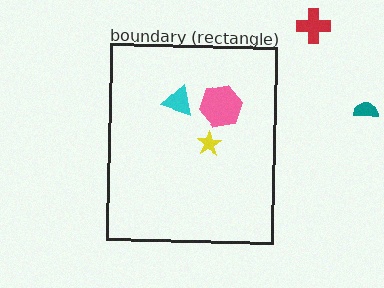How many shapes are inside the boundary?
3 inside, 2 outside.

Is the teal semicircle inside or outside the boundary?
Outside.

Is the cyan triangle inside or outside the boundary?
Inside.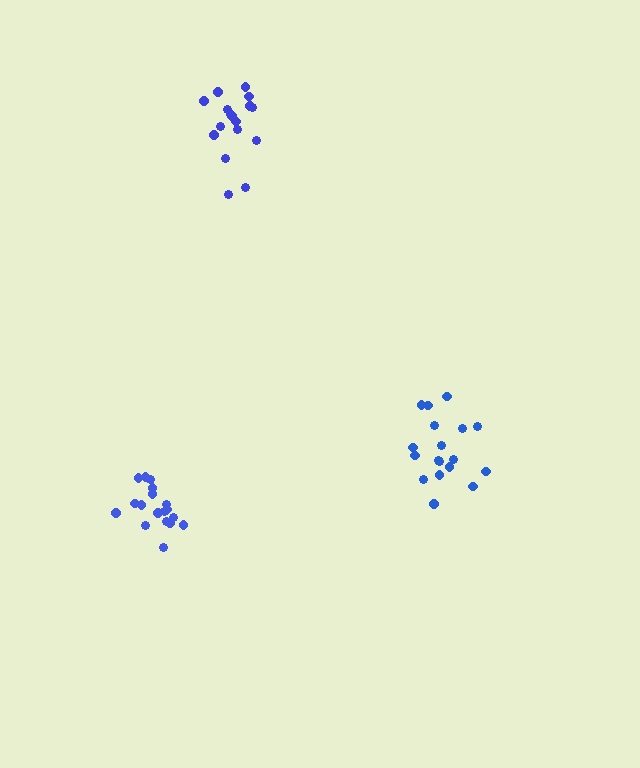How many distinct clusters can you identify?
There are 3 distinct clusters.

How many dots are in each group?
Group 1: 18 dots, Group 2: 17 dots, Group 3: 18 dots (53 total).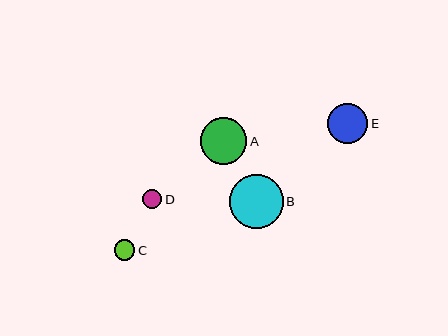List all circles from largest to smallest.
From largest to smallest: B, A, E, C, D.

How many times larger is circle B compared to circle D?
Circle B is approximately 2.8 times the size of circle D.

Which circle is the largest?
Circle B is the largest with a size of approximately 54 pixels.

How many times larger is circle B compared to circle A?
Circle B is approximately 1.2 times the size of circle A.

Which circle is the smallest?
Circle D is the smallest with a size of approximately 19 pixels.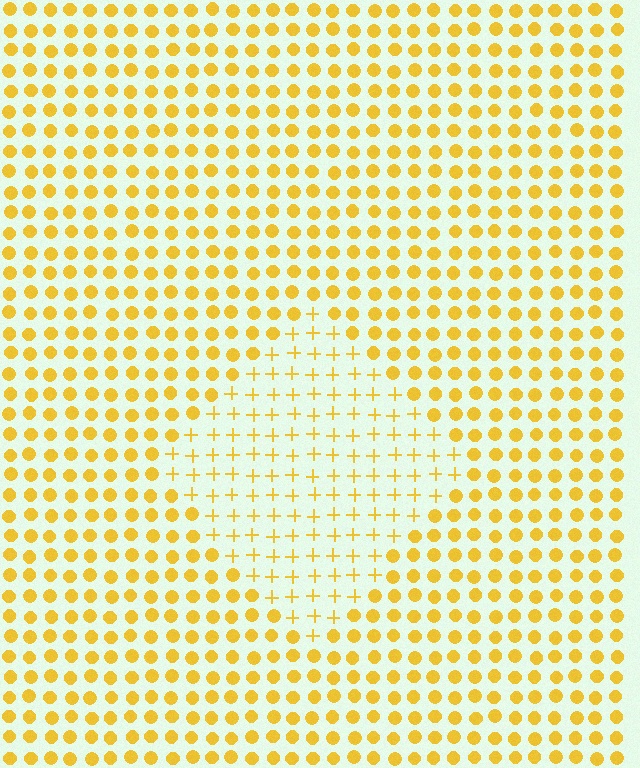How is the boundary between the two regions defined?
The boundary is defined by a change in element shape: plus signs inside vs. circles outside. All elements share the same color and spacing.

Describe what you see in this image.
The image is filled with small yellow elements arranged in a uniform grid. A diamond-shaped region contains plus signs, while the surrounding area contains circles. The boundary is defined purely by the change in element shape.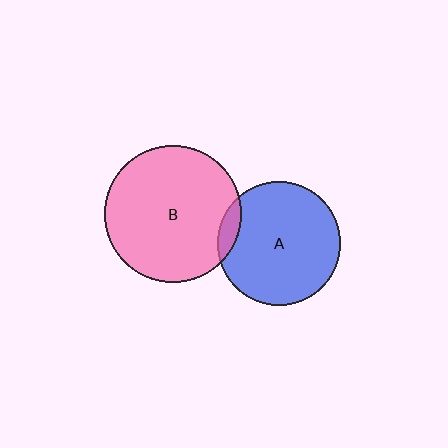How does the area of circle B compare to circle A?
Approximately 1.2 times.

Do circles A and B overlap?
Yes.